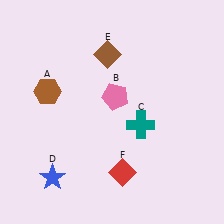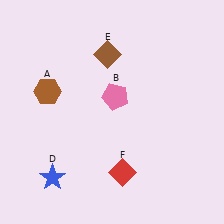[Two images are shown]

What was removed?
The teal cross (C) was removed in Image 2.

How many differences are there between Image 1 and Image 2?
There is 1 difference between the two images.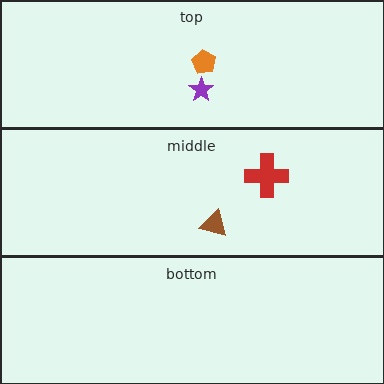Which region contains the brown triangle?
The middle region.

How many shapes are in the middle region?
2.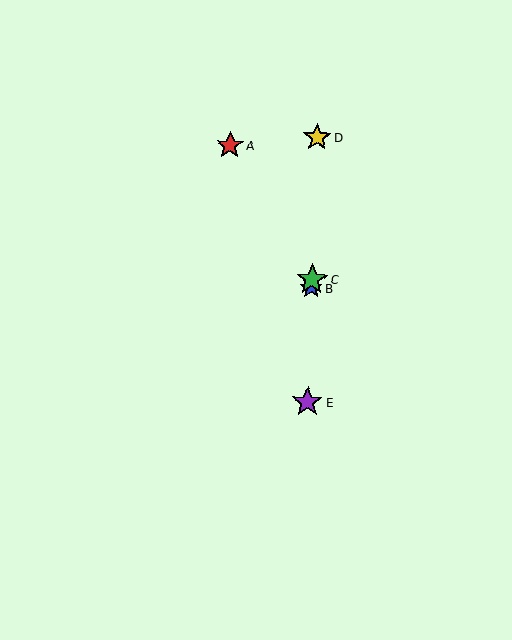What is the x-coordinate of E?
Object E is at x≈307.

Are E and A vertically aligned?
No, E is at x≈307 and A is at x≈230.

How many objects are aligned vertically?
4 objects (B, C, D, E) are aligned vertically.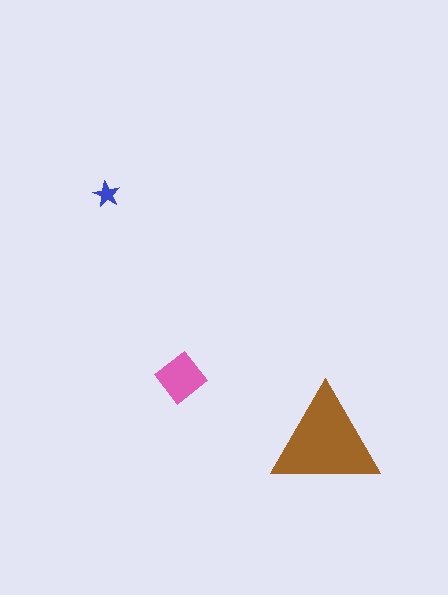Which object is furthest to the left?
The blue star is leftmost.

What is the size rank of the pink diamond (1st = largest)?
2nd.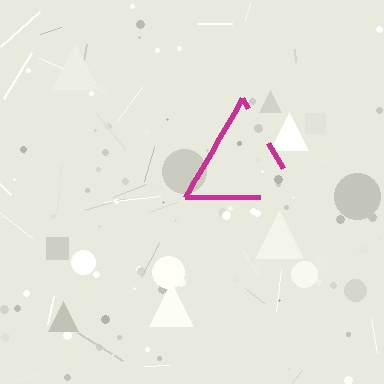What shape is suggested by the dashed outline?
The dashed outline suggests a triangle.